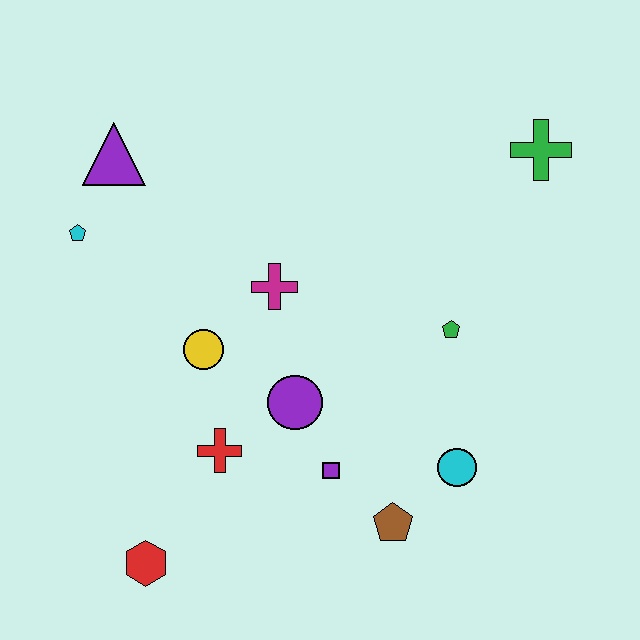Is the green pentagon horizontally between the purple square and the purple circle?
No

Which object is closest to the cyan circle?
The brown pentagon is closest to the cyan circle.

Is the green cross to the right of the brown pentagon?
Yes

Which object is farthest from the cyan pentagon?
The green cross is farthest from the cyan pentagon.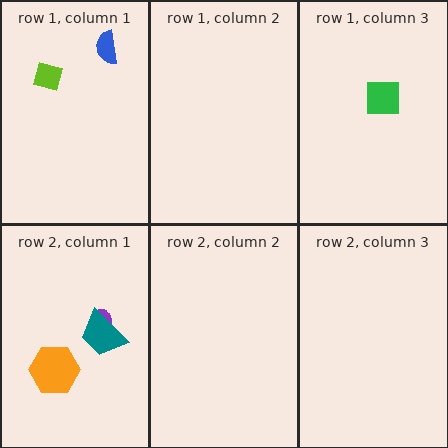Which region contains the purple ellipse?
The row 2, column 1 region.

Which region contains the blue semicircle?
The row 1, column 1 region.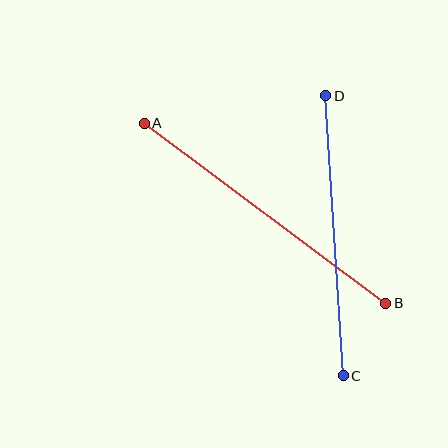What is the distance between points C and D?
The distance is approximately 281 pixels.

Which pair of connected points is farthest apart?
Points A and B are farthest apart.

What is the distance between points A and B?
The distance is approximately 301 pixels.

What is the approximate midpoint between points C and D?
The midpoint is at approximately (334, 236) pixels.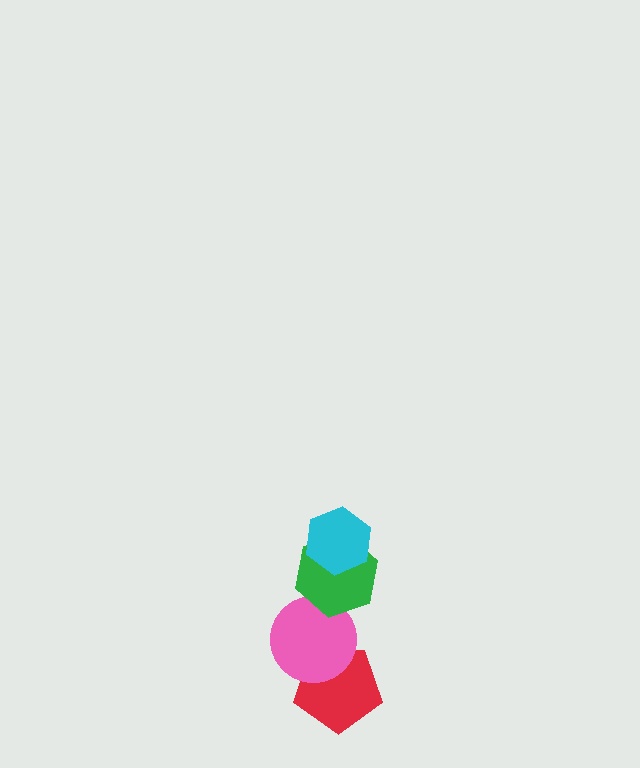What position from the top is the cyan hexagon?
The cyan hexagon is 1st from the top.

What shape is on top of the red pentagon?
The pink circle is on top of the red pentagon.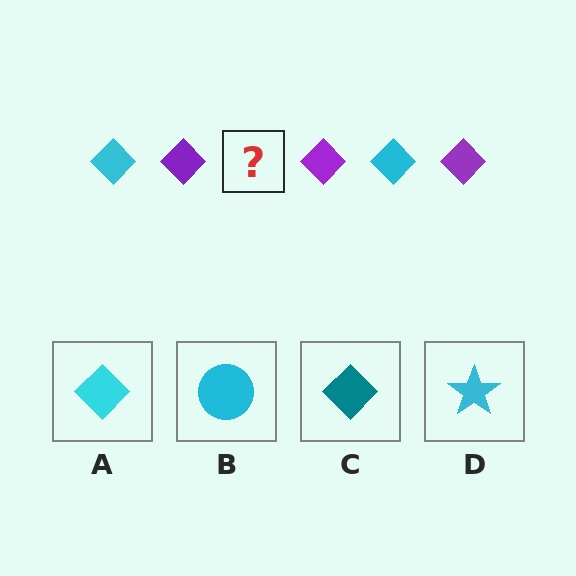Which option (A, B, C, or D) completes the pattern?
A.